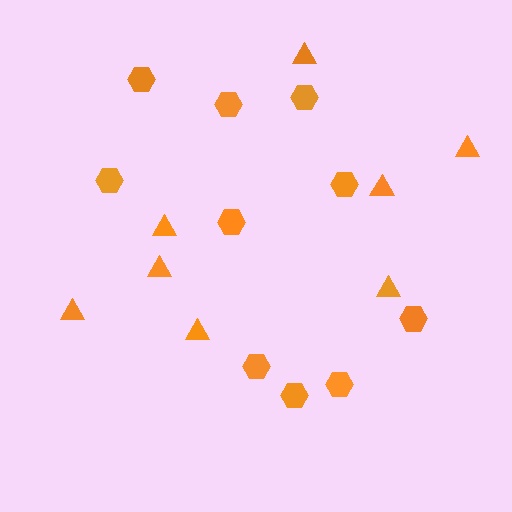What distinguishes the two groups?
There are 2 groups: one group of hexagons (10) and one group of triangles (8).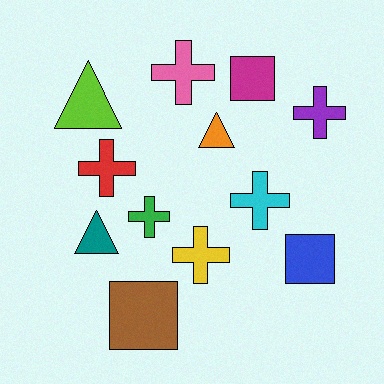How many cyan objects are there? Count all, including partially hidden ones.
There is 1 cyan object.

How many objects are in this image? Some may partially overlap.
There are 12 objects.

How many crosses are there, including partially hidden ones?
There are 6 crosses.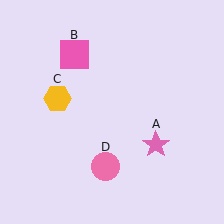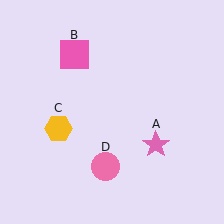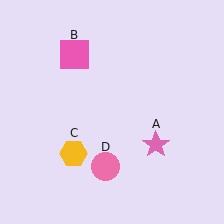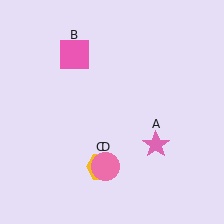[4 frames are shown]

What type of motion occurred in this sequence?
The yellow hexagon (object C) rotated counterclockwise around the center of the scene.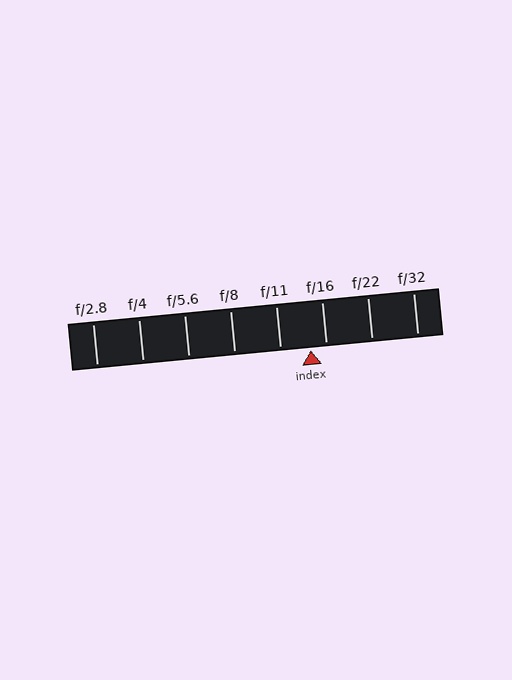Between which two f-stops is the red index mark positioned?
The index mark is between f/11 and f/16.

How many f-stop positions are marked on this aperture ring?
There are 8 f-stop positions marked.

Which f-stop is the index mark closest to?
The index mark is closest to f/16.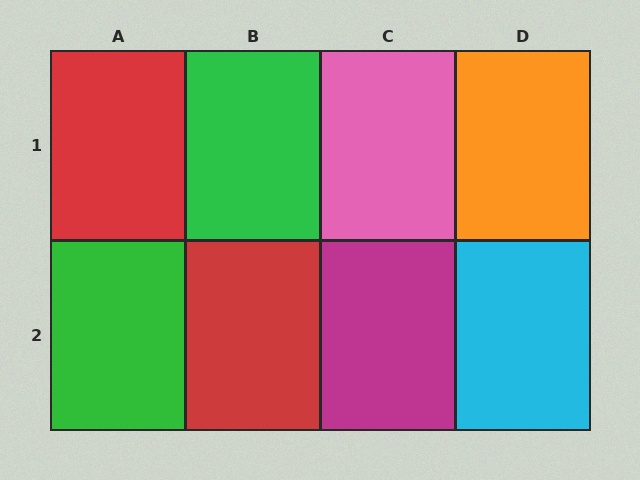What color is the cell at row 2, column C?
Magenta.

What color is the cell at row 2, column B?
Red.